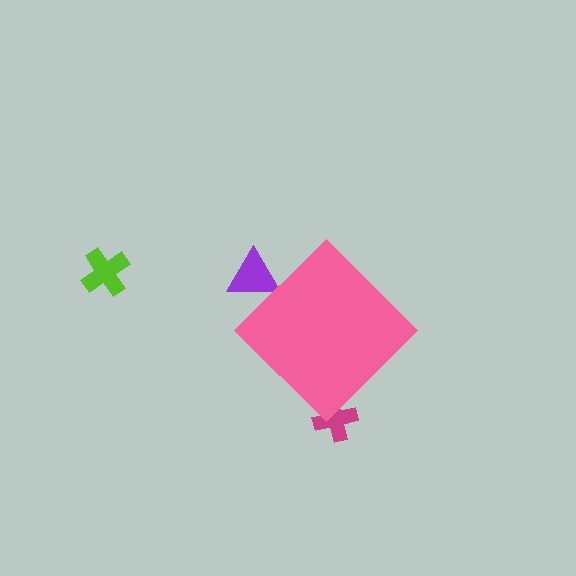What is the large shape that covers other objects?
A pink diamond.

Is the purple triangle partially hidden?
Yes, the purple triangle is partially hidden behind the pink diamond.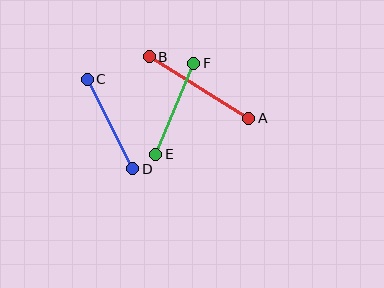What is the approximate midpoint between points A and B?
The midpoint is at approximately (199, 88) pixels.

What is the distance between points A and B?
The distance is approximately 117 pixels.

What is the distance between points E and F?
The distance is approximately 99 pixels.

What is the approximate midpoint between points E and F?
The midpoint is at approximately (175, 109) pixels.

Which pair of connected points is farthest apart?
Points A and B are farthest apart.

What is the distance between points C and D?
The distance is approximately 101 pixels.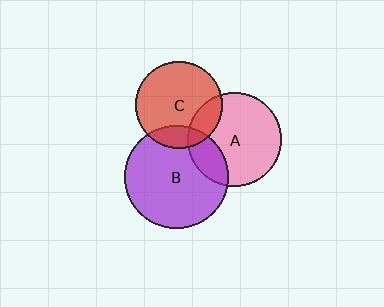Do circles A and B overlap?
Yes.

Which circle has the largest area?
Circle B (purple).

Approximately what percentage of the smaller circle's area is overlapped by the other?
Approximately 20%.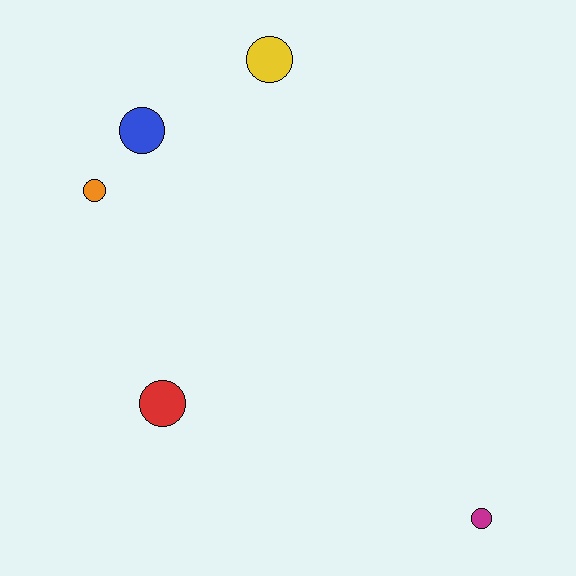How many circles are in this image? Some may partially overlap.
There are 5 circles.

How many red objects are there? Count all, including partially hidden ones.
There is 1 red object.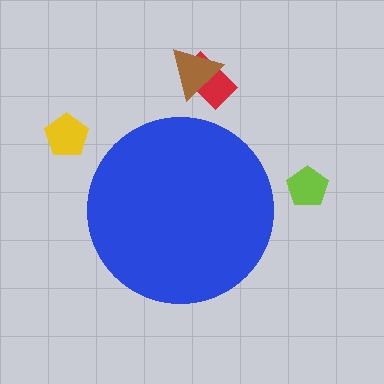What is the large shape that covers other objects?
A blue circle.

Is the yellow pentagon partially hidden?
No, the yellow pentagon is fully visible.